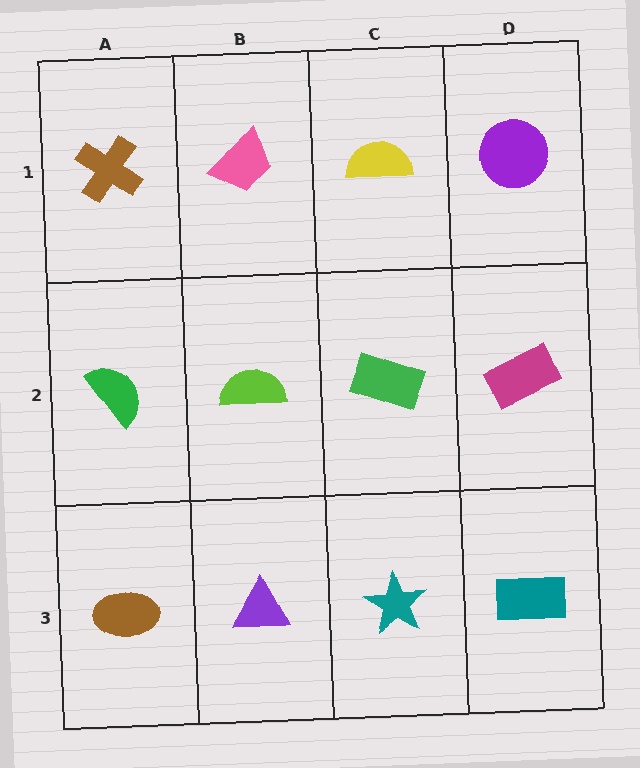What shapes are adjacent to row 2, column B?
A pink trapezoid (row 1, column B), a purple triangle (row 3, column B), a green semicircle (row 2, column A), a green rectangle (row 2, column C).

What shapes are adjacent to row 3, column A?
A green semicircle (row 2, column A), a purple triangle (row 3, column B).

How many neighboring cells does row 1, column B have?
3.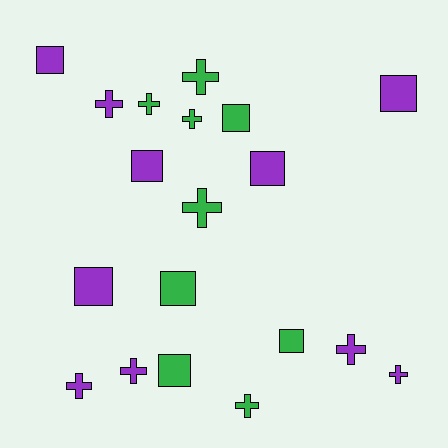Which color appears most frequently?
Purple, with 10 objects.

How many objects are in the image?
There are 19 objects.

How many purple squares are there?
There are 5 purple squares.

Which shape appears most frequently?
Cross, with 10 objects.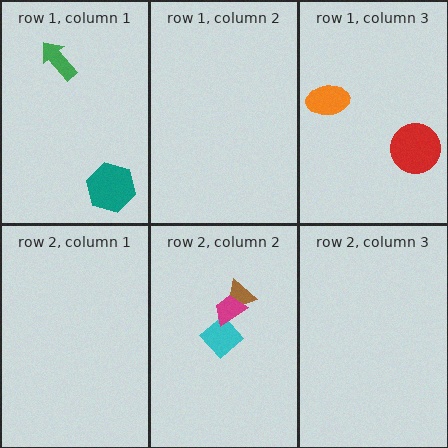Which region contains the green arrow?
The row 1, column 1 region.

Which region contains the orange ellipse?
The row 1, column 3 region.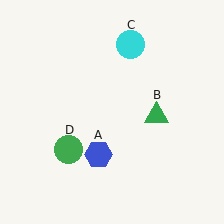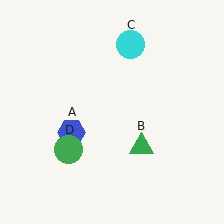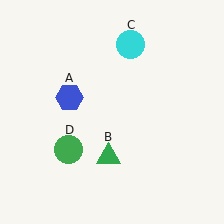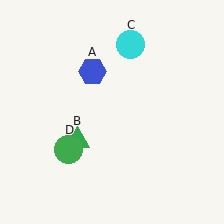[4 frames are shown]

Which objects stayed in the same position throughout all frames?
Cyan circle (object C) and green circle (object D) remained stationary.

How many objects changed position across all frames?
2 objects changed position: blue hexagon (object A), green triangle (object B).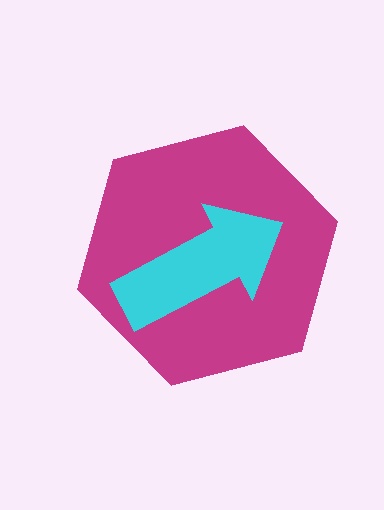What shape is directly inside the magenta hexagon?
The cyan arrow.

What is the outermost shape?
The magenta hexagon.